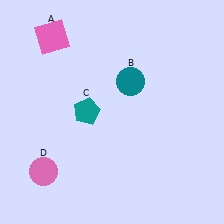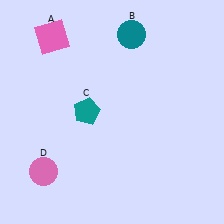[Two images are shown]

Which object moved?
The teal circle (B) moved up.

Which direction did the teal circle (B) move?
The teal circle (B) moved up.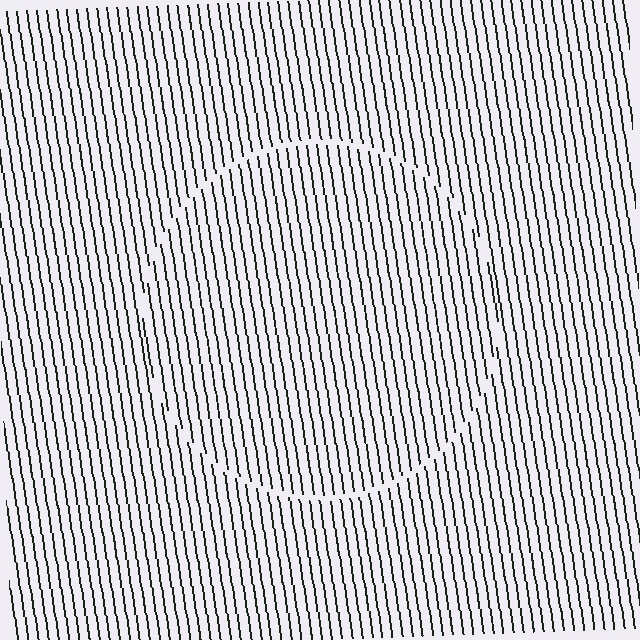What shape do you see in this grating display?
An illusory circle. The interior of the shape contains the same grating, shifted by half a period — the contour is defined by the phase discontinuity where line-ends from the inner and outer gratings abut.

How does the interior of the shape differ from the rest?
The interior of the shape contains the same grating, shifted by half a period — the contour is defined by the phase discontinuity where line-ends from the inner and outer gratings abut.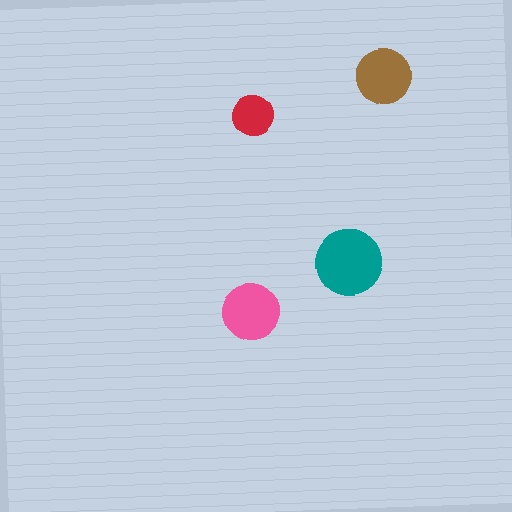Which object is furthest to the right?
The brown circle is rightmost.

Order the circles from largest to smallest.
the teal one, the pink one, the brown one, the red one.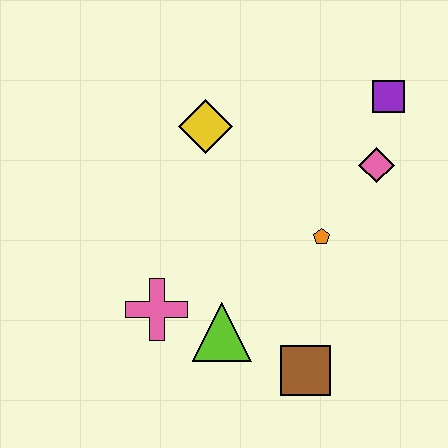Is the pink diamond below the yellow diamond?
Yes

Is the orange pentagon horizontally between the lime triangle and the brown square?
No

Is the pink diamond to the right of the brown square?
Yes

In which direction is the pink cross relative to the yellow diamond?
The pink cross is below the yellow diamond.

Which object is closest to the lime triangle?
The pink cross is closest to the lime triangle.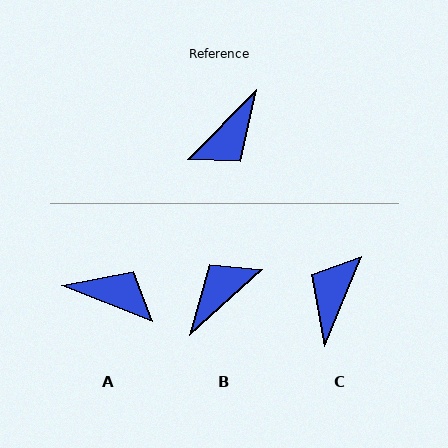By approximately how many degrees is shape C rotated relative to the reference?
Approximately 158 degrees clockwise.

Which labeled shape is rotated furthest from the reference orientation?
B, about 177 degrees away.